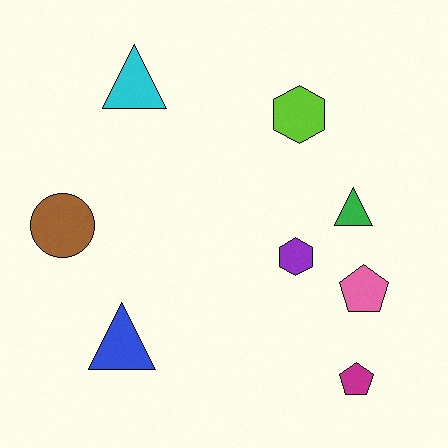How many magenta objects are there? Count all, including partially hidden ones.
There is 1 magenta object.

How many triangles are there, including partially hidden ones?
There are 3 triangles.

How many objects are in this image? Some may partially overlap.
There are 8 objects.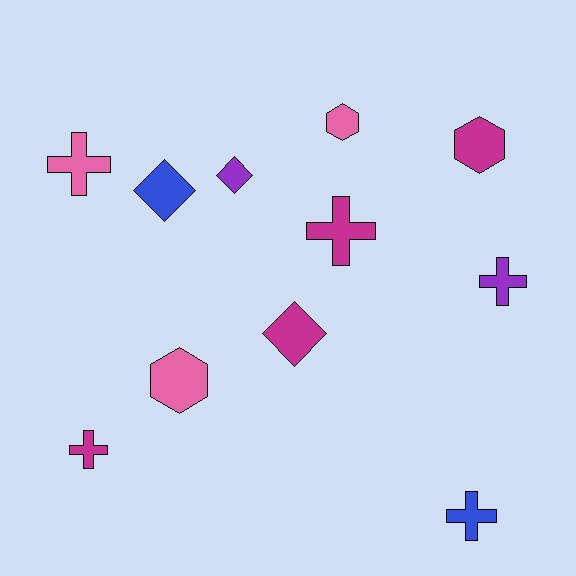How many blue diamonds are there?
There is 1 blue diamond.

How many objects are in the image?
There are 11 objects.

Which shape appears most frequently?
Cross, with 5 objects.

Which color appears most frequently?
Magenta, with 4 objects.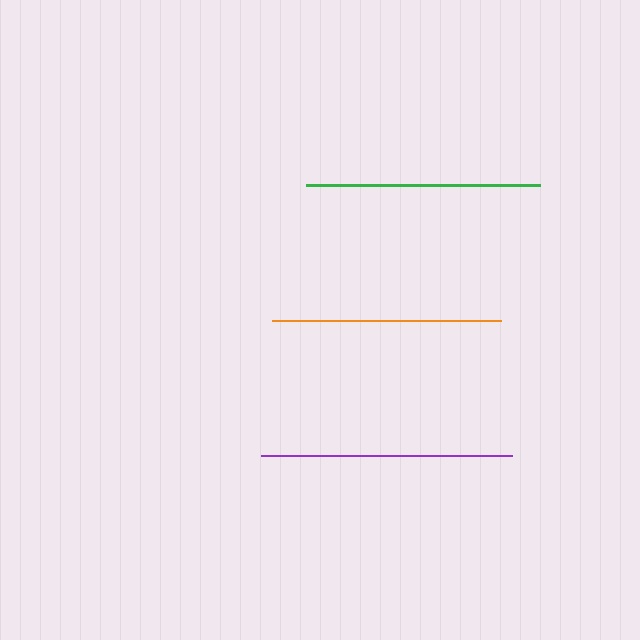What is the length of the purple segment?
The purple segment is approximately 251 pixels long.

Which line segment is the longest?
The purple line is the longest at approximately 251 pixels.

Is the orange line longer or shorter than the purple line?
The purple line is longer than the orange line.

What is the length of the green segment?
The green segment is approximately 233 pixels long.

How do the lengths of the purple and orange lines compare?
The purple and orange lines are approximately the same length.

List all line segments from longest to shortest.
From longest to shortest: purple, green, orange.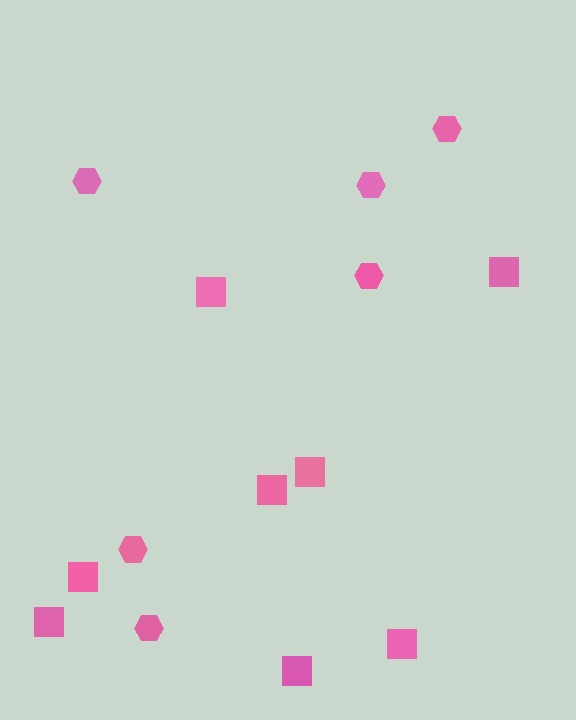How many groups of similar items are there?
There are 2 groups: one group of hexagons (6) and one group of squares (8).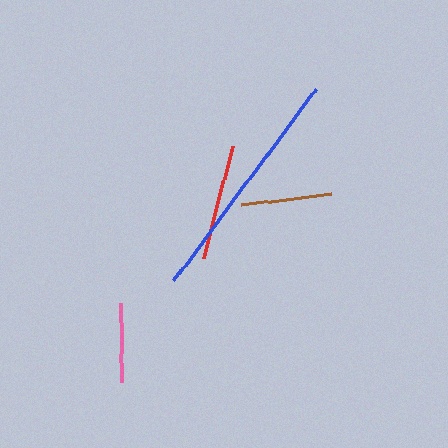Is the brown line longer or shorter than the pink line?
The brown line is longer than the pink line.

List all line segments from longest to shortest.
From longest to shortest: blue, red, brown, pink.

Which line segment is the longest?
The blue line is the longest at approximately 238 pixels.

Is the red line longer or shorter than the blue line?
The blue line is longer than the red line.